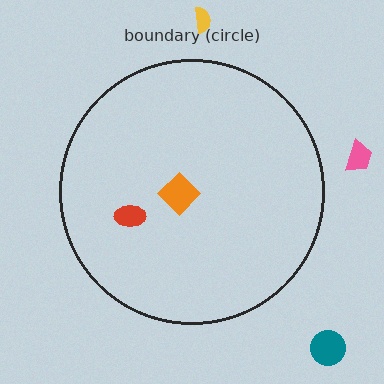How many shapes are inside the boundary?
2 inside, 3 outside.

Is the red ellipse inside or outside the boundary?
Inside.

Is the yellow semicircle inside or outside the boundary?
Outside.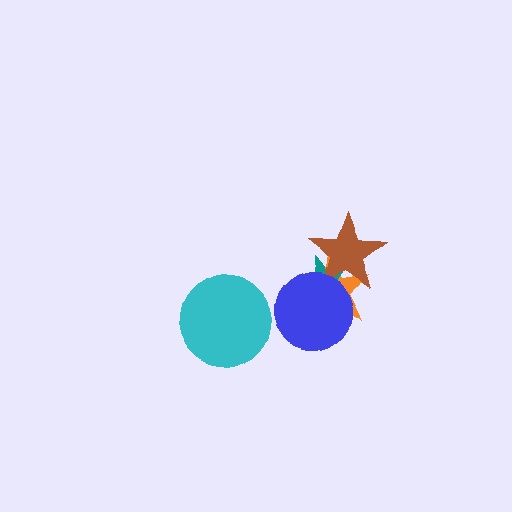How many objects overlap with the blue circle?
3 objects overlap with the blue circle.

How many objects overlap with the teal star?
3 objects overlap with the teal star.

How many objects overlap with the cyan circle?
0 objects overlap with the cyan circle.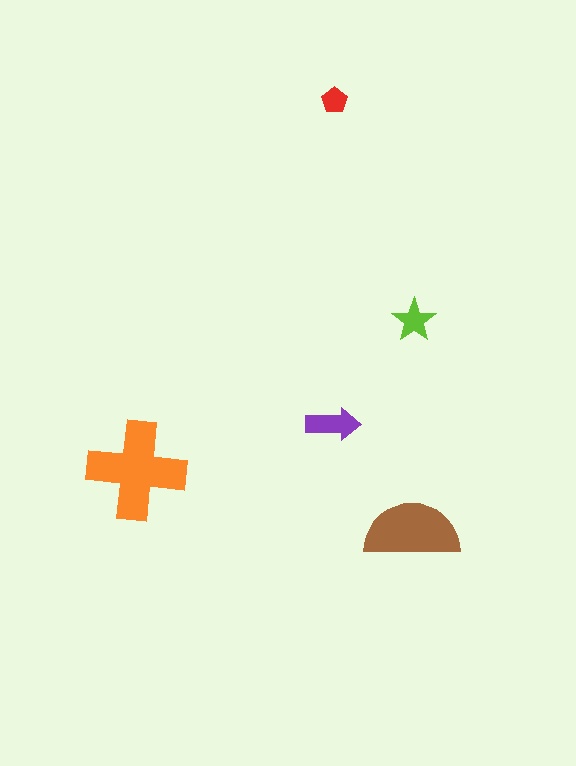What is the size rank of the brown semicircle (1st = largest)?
2nd.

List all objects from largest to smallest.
The orange cross, the brown semicircle, the purple arrow, the lime star, the red pentagon.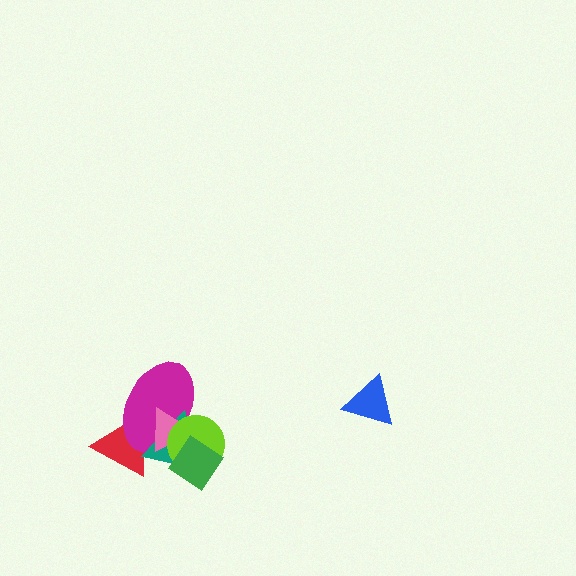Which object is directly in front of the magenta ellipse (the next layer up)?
The teal triangle is directly in front of the magenta ellipse.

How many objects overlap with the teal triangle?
5 objects overlap with the teal triangle.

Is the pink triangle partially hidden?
Yes, it is partially covered by another shape.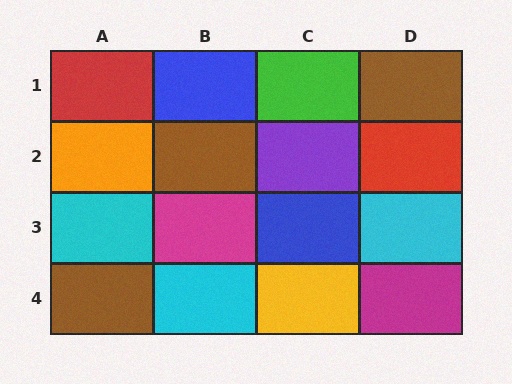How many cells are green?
1 cell is green.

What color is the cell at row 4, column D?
Magenta.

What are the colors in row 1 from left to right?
Red, blue, green, brown.